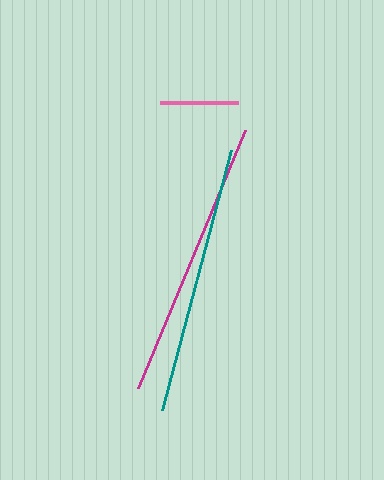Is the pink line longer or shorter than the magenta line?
The magenta line is longer than the pink line.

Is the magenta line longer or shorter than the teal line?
The magenta line is longer than the teal line.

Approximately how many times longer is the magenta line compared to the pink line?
The magenta line is approximately 3.6 times the length of the pink line.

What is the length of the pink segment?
The pink segment is approximately 78 pixels long.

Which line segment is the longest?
The magenta line is the longest at approximately 279 pixels.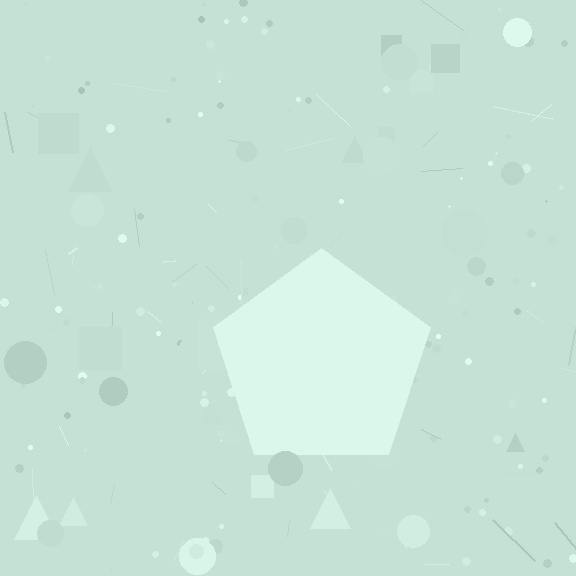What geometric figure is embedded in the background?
A pentagon is embedded in the background.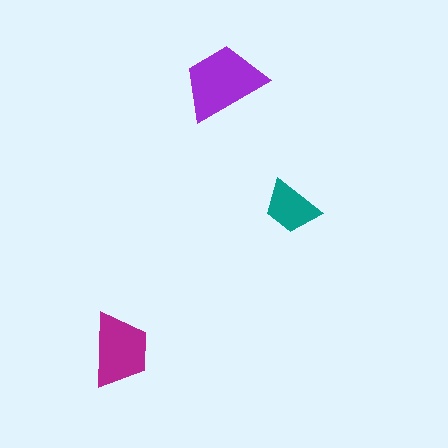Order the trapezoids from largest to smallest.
the purple one, the magenta one, the teal one.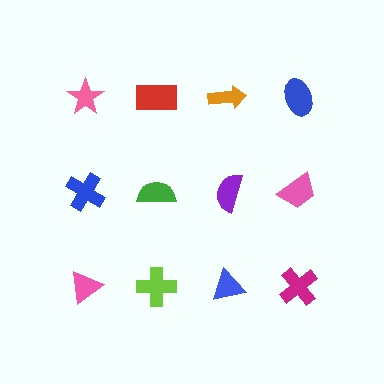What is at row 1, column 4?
A blue ellipse.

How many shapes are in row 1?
4 shapes.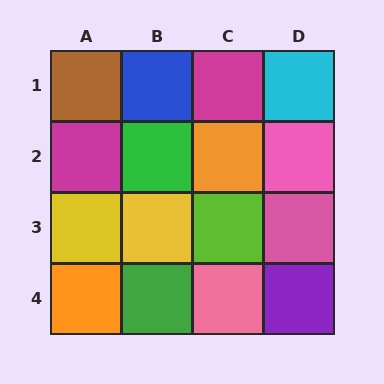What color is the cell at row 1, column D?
Cyan.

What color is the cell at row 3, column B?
Yellow.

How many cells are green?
2 cells are green.